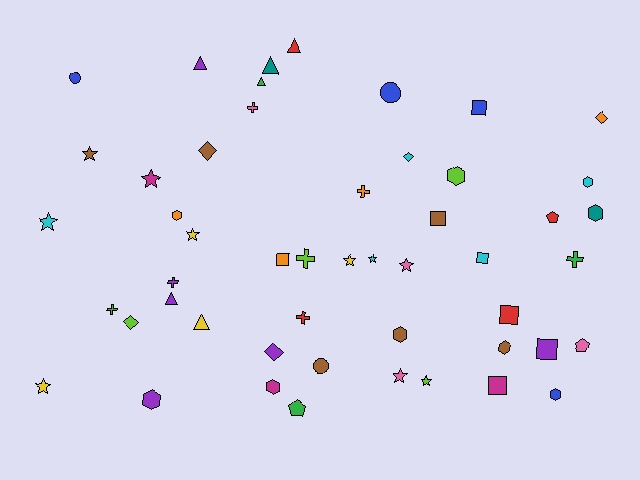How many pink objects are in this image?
There are 4 pink objects.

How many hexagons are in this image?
There are 9 hexagons.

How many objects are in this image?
There are 50 objects.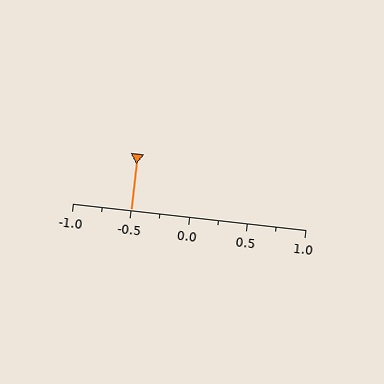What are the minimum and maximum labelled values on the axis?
The axis runs from -1.0 to 1.0.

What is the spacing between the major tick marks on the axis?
The major ticks are spaced 0.5 apart.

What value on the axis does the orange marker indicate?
The marker indicates approximately -0.5.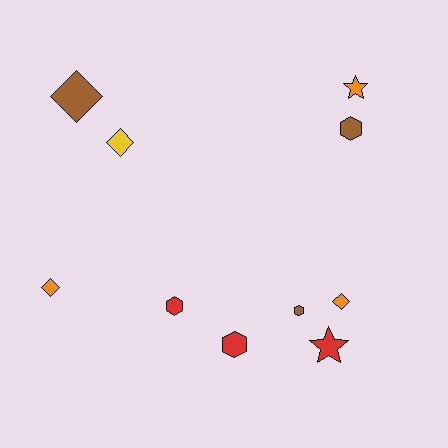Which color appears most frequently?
Brown, with 3 objects.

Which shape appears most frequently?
Diamond, with 4 objects.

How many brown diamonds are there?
There is 1 brown diamond.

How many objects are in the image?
There are 10 objects.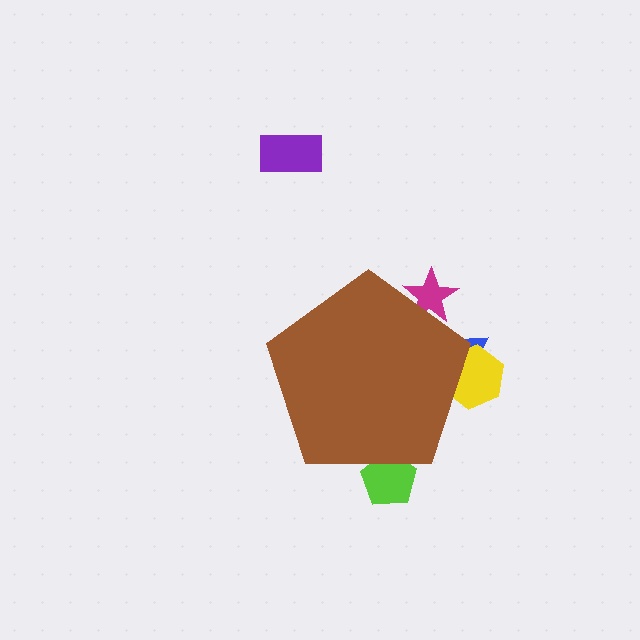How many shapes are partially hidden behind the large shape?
4 shapes are partially hidden.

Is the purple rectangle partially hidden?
No, the purple rectangle is fully visible.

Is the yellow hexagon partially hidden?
Yes, the yellow hexagon is partially hidden behind the brown pentagon.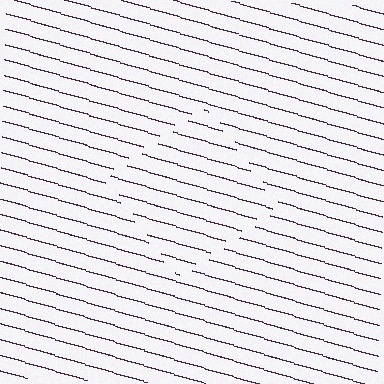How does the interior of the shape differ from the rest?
The interior of the shape contains the same grating, shifted by half a period — the contour is defined by the phase discontinuity where line-ends from the inner and outer gratings abut.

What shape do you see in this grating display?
An illusory square. The interior of the shape contains the same grating, shifted by half a period — the contour is defined by the phase discontinuity where line-ends from the inner and outer gratings abut.